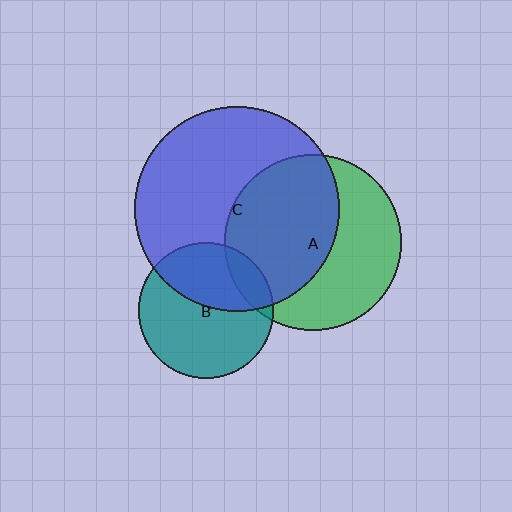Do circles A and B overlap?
Yes.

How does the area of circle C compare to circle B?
Approximately 2.3 times.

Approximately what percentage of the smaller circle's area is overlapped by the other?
Approximately 10%.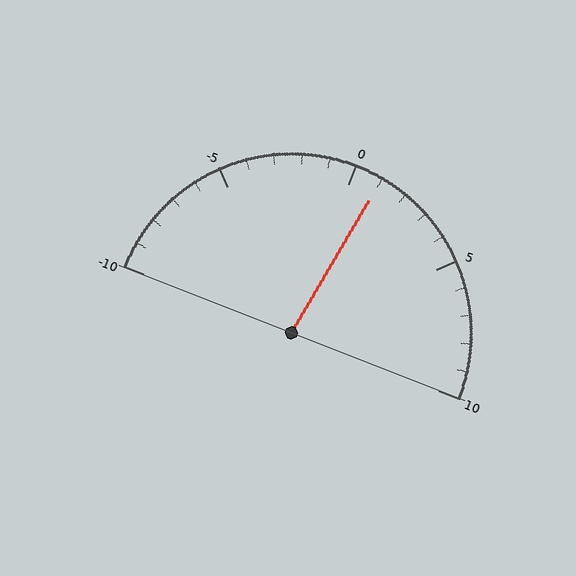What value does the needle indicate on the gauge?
The needle indicates approximately 1.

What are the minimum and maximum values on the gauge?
The gauge ranges from -10 to 10.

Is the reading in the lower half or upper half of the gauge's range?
The reading is in the upper half of the range (-10 to 10).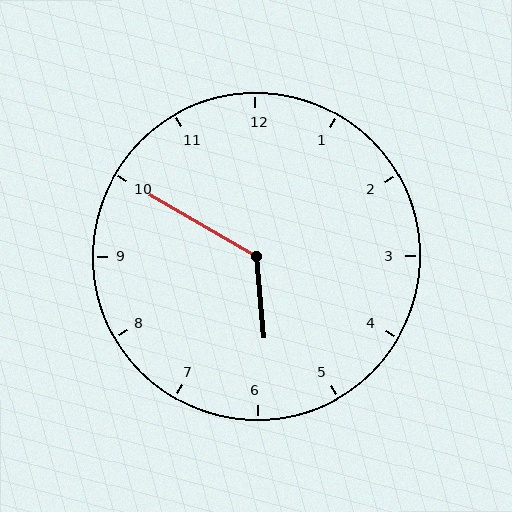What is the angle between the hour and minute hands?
Approximately 125 degrees.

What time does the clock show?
5:50.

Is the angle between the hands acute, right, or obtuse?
It is obtuse.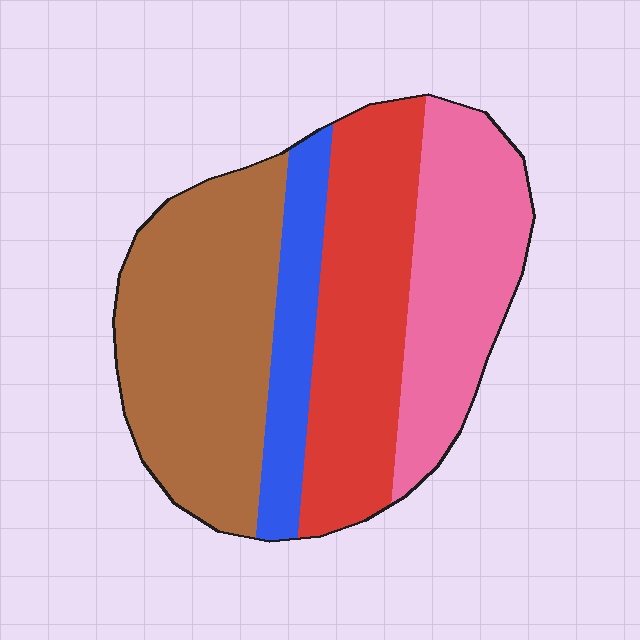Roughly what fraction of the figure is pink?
Pink takes up about one quarter (1/4) of the figure.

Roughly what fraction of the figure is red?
Red covers about 30% of the figure.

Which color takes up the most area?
Brown, at roughly 35%.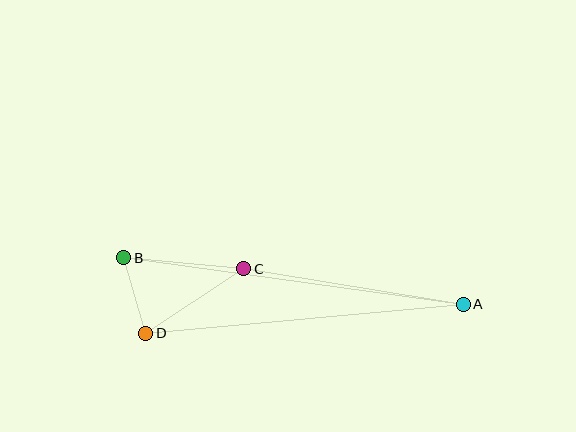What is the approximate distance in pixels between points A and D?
The distance between A and D is approximately 319 pixels.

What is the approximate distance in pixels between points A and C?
The distance between A and C is approximately 223 pixels.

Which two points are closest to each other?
Points B and D are closest to each other.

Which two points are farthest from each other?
Points A and B are farthest from each other.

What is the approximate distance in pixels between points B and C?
The distance between B and C is approximately 120 pixels.